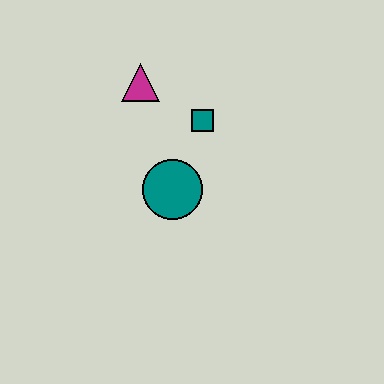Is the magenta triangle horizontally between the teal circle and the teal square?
No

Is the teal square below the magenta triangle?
Yes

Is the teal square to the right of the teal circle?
Yes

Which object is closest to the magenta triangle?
The teal square is closest to the magenta triangle.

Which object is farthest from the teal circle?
The magenta triangle is farthest from the teal circle.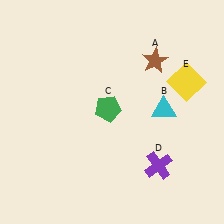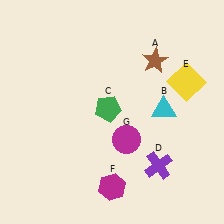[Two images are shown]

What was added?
A magenta hexagon (F), a magenta circle (G) were added in Image 2.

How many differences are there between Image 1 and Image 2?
There are 2 differences between the two images.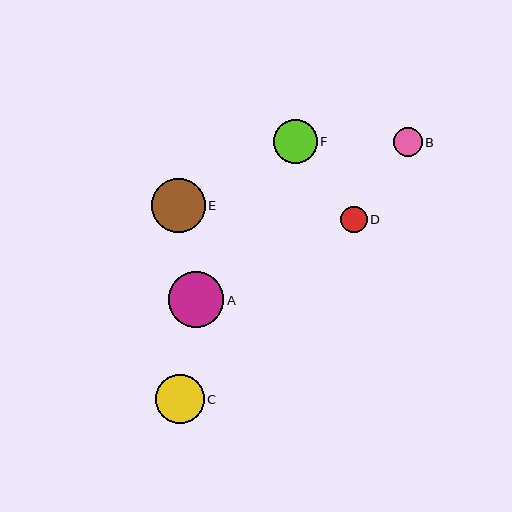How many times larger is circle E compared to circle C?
Circle E is approximately 1.1 times the size of circle C.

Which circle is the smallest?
Circle D is the smallest with a size of approximately 26 pixels.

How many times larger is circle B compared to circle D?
Circle B is approximately 1.1 times the size of circle D.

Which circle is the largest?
Circle A is the largest with a size of approximately 55 pixels.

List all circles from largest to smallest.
From largest to smallest: A, E, C, F, B, D.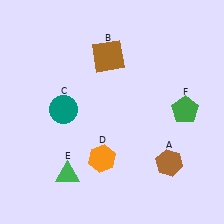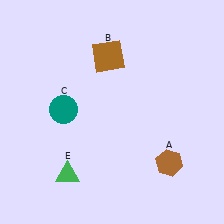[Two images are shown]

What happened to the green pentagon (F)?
The green pentagon (F) was removed in Image 2. It was in the top-right area of Image 1.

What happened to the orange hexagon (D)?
The orange hexagon (D) was removed in Image 2. It was in the bottom-left area of Image 1.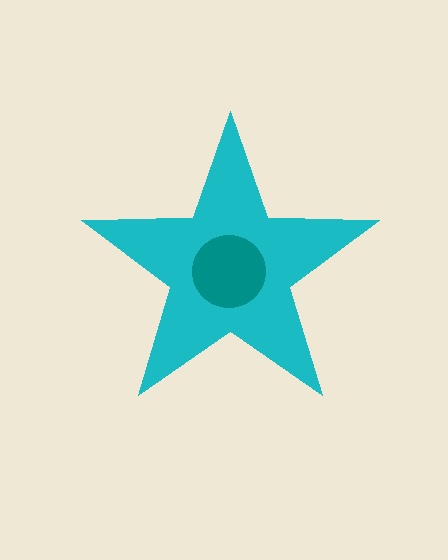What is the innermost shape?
The teal circle.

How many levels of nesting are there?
2.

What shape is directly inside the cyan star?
The teal circle.